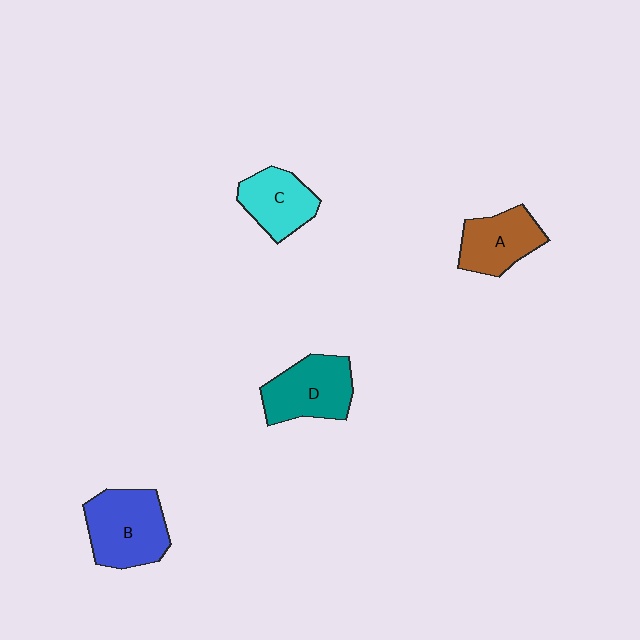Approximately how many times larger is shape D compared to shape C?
Approximately 1.2 times.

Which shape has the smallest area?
Shape C (cyan).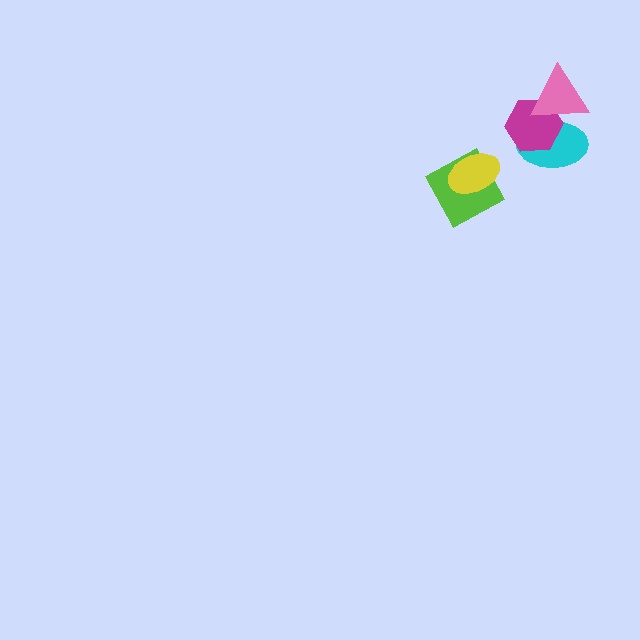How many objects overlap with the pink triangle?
2 objects overlap with the pink triangle.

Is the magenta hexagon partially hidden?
Yes, it is partially covered by another shape.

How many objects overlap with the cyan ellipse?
2 objects overlap with the cyan ellipse.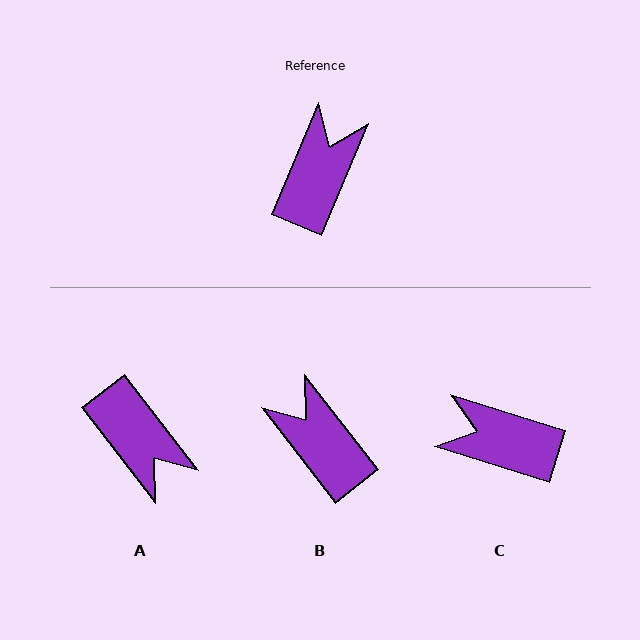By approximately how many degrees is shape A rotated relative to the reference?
Approximately 120 degrees clockwise.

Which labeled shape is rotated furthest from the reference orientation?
A, about 120 degrees away.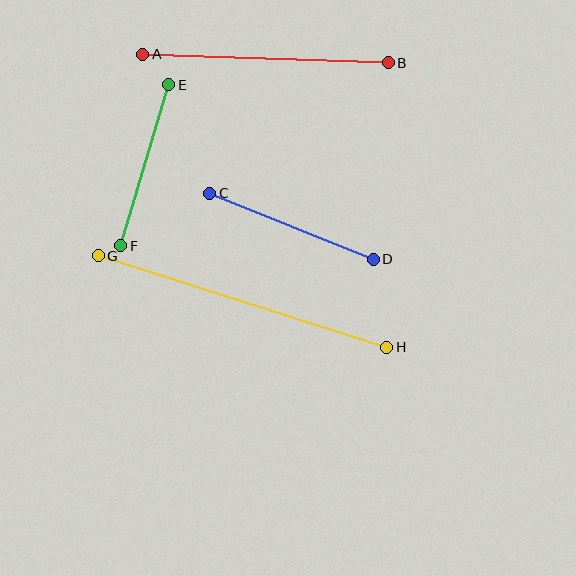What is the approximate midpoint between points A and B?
The midpoint is at approximately (266, 58) pixels.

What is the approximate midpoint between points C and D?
The midpoint is at approximately (291, 226) pixels.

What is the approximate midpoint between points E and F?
The midpoint is at approximately (145, 165) pixels.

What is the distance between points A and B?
The distance is approximately 246 pixels.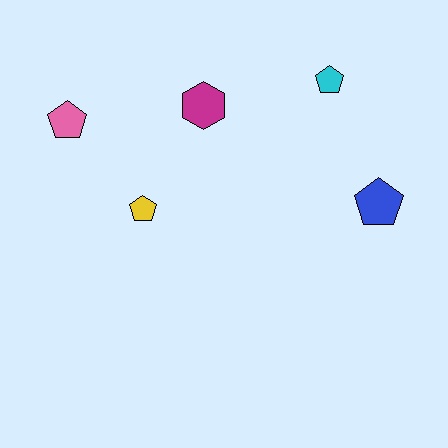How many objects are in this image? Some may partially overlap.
There are 5 objects.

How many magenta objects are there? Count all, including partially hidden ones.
There is 1 magenta object.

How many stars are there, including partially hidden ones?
There are no stars.